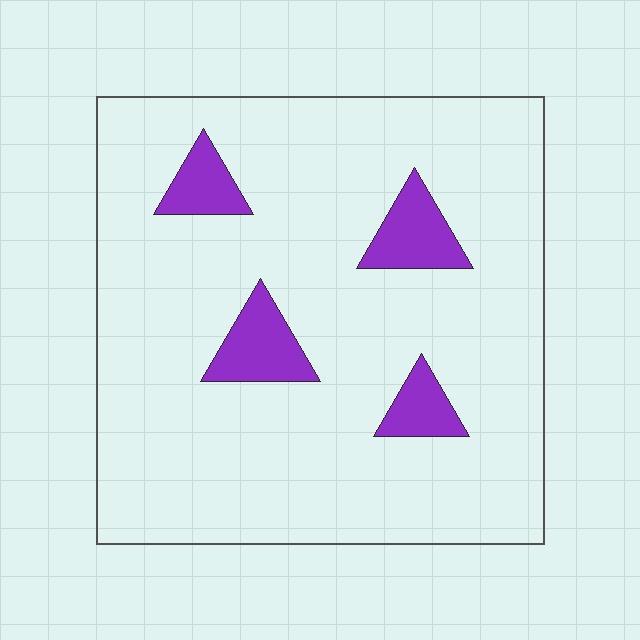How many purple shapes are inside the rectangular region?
4.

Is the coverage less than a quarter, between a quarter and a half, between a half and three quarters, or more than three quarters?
Less than a quarter.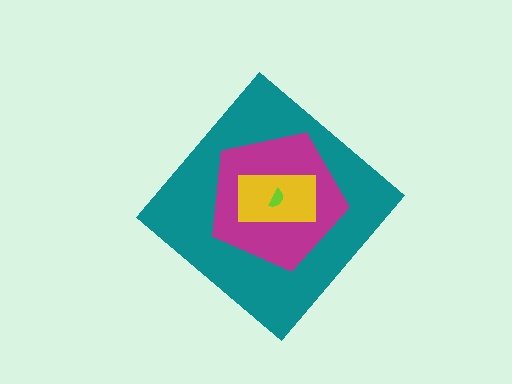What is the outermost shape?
The teal diamond.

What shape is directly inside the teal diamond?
The magenta pentagon.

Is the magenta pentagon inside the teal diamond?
Yes.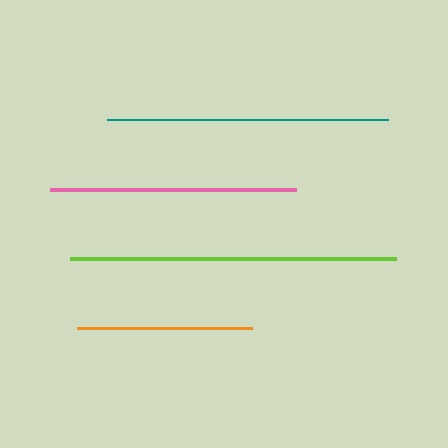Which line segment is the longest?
The lime line is the longest at approximately 326 pixels.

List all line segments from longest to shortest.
From longest to shortest: lime, teal, pink, orange.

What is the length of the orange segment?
The orange segment is approximately 174 pixels long.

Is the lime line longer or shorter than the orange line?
The lime line is longer than the orange line.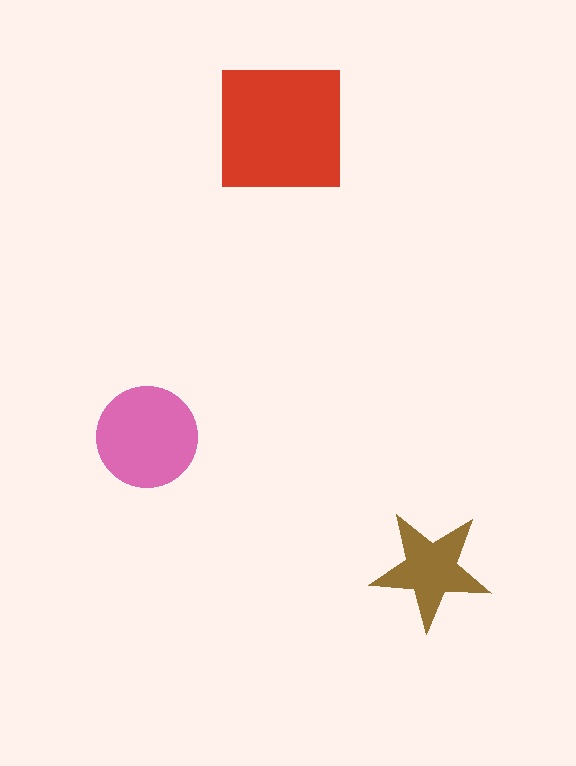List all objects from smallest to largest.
The brown star, the pink circle, the red square.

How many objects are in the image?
There are 3 objects in the image.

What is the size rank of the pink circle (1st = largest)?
2nd.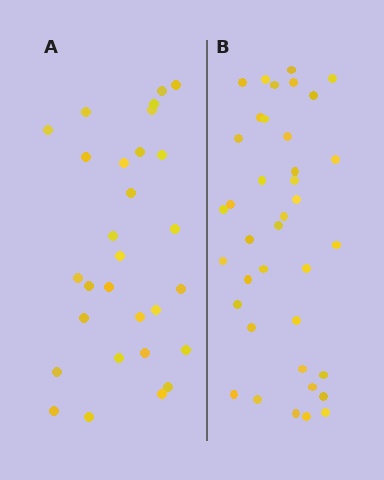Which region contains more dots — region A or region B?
Region B (the right region) has more dots.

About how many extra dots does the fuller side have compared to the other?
Region B has roughly 8 or so more dots than region A.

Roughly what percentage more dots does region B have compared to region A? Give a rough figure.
About 30% more.